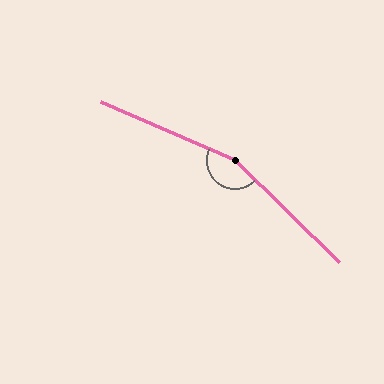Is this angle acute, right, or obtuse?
It is obtuse.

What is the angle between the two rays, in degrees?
Approximately 159 degrees.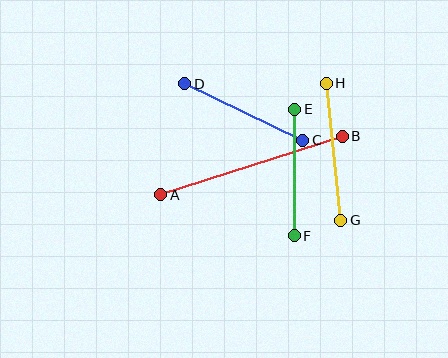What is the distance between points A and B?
The distance is approximately 191 pixels.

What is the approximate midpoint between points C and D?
The midpoint is at approximately (244, 112) pixels.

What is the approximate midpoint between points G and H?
The midpoint is at approximately (334, 152) pixels.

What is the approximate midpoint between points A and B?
The midpoint is at approximately (251, 165) pixels.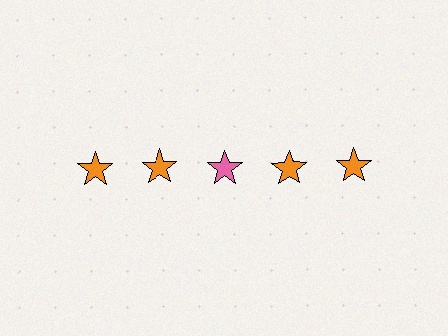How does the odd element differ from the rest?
It has a different color: pink instead of orange.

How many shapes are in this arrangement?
There are 5 shapes arranged in a grid pattern.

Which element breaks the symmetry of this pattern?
The pink star in the top row, center column breaks the symmetry. All other shapes are orange stars.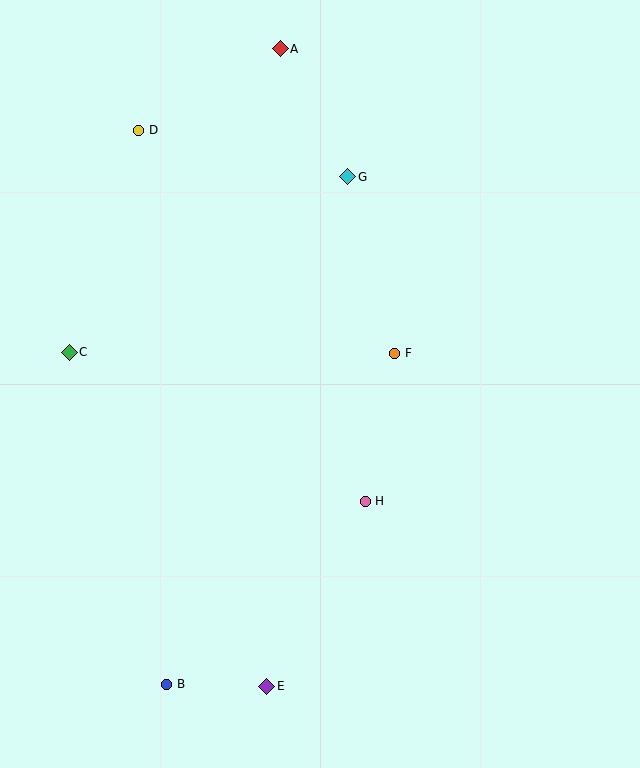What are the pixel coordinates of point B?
Point B is at (167, 684).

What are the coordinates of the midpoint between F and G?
The midpoint between F and G is at (371, 265).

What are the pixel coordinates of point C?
Point C is at (69, 352).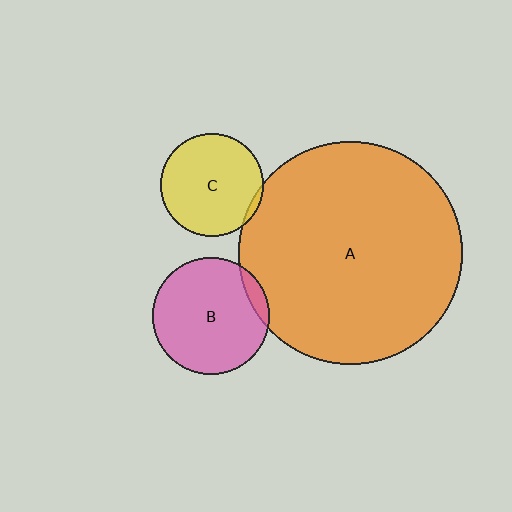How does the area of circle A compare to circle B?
Approximately 3.6 times.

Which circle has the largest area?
Circle A (orange).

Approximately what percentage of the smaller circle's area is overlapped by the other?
Approximately 5%.